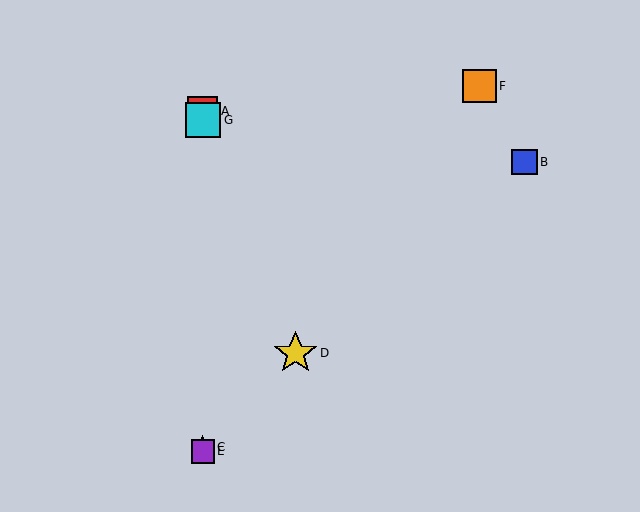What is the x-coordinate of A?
Object A is at x≈203.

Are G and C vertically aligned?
Yes, both are at x≈203.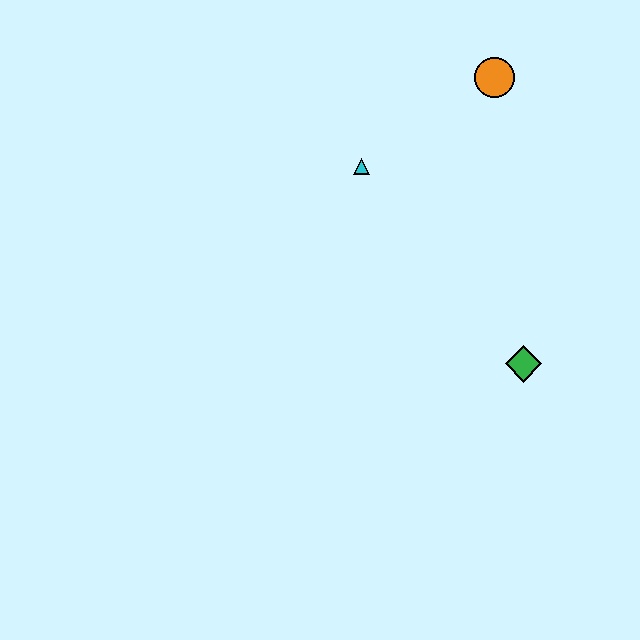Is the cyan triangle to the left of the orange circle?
Yes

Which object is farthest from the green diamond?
The orange circle is farthest from the green diamond.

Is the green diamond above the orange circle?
No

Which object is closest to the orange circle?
The cyan triangle is closest to the orange circle.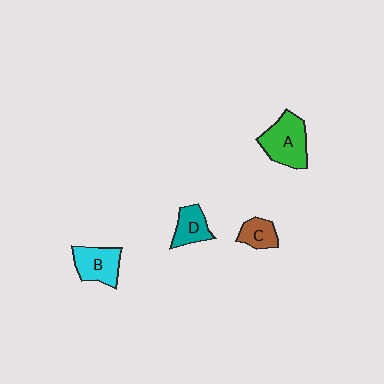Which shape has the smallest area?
Shape C (brown).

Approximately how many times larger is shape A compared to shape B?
Approximately 1.3 times.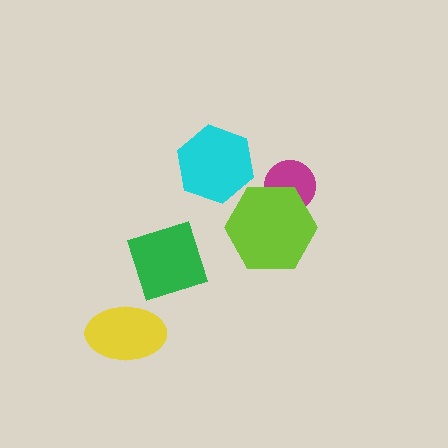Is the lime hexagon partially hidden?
No, no other shape covers it.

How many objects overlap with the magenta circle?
1 object overlaps with the magenta circle.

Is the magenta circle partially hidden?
Yes, it is partially covered by another shape.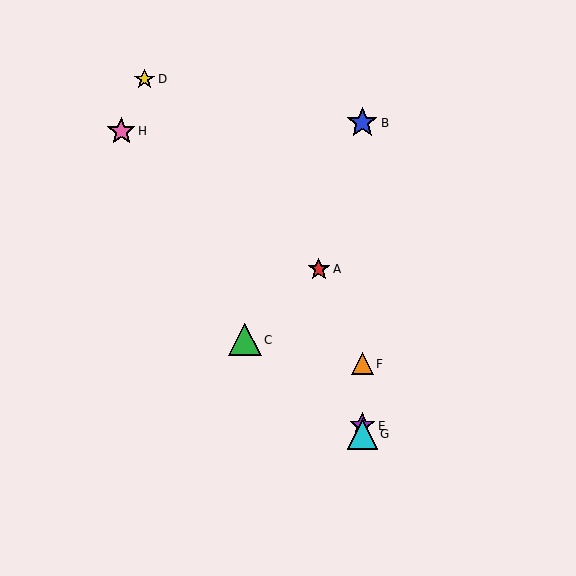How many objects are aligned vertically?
4 objects (B, E, F, G) are aligned vertically.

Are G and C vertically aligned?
No, G is at x≈362 and C is at x≈245.